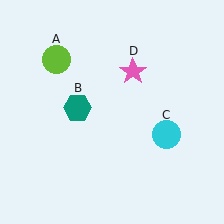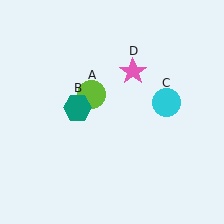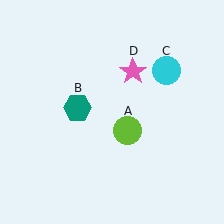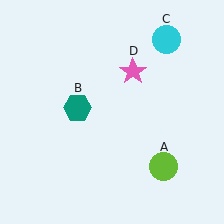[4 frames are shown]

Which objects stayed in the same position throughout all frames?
Teal hexagon (object B) and pink star (object D) remained stationary.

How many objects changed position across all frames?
2 objects changed position: lime circle (object A), cyan circle (object C).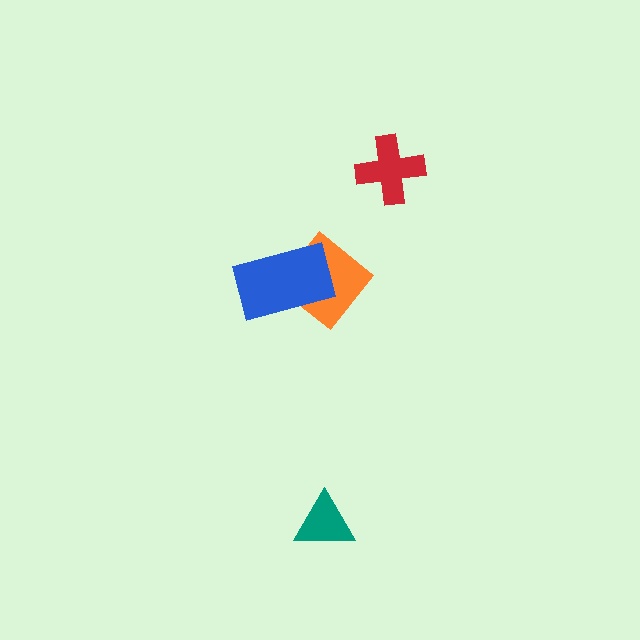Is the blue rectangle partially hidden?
No, no other shape covers it.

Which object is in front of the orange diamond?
The blue rectangle is in front of the orange diamond.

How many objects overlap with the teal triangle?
0 objects overlap with the teal triangle.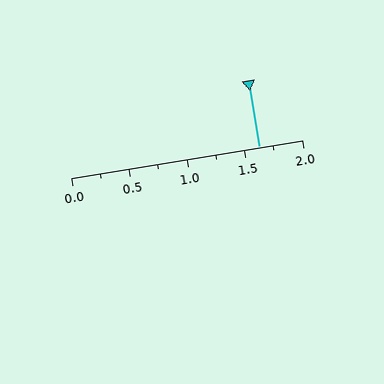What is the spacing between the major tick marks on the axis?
The major ticks are spaced 0.5 apart.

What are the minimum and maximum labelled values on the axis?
The axis runs from 0.0 to 2.0.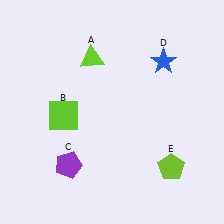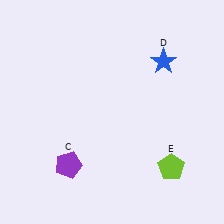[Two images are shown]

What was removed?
The lime triangle (A), the lime square (B) were removed in Image 2.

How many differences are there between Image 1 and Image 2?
There are 2 differences between the two images.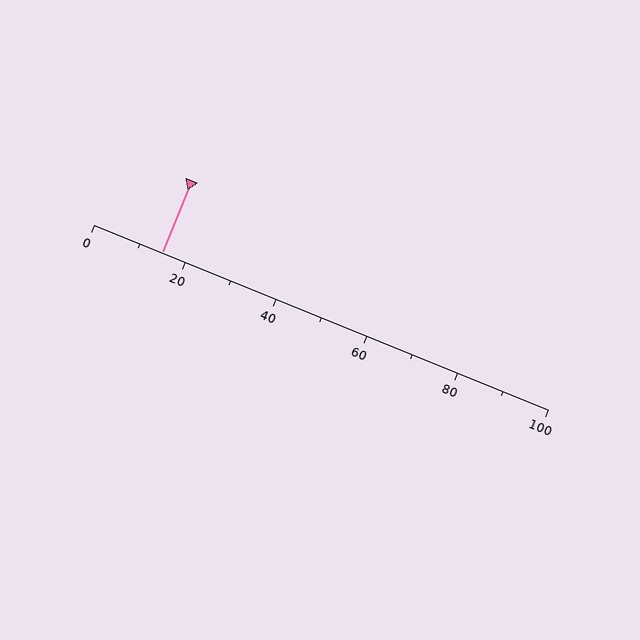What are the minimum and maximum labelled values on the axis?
The axis runs from 0 to 100.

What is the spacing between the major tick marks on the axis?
The major ticks are spaced 20 apart.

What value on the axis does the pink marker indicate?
The marker indicates approximately 15.